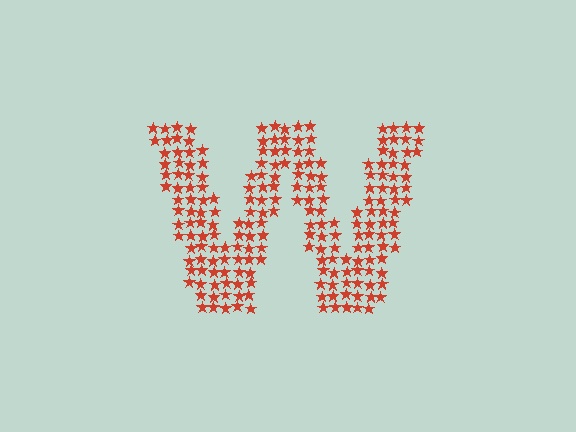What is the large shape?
The large shape is the letter W.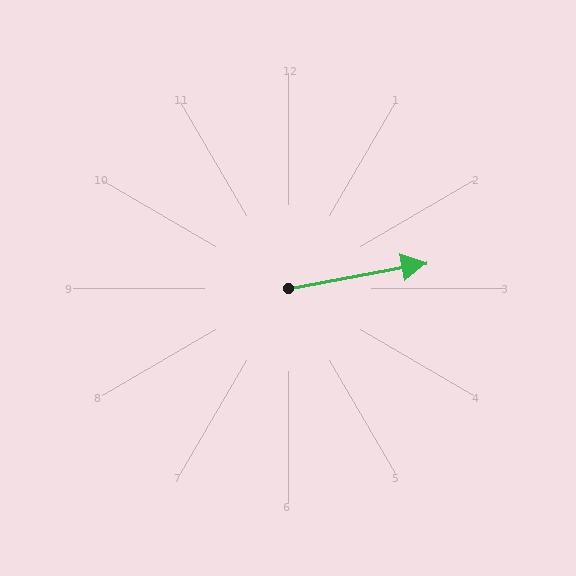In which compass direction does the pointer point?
East.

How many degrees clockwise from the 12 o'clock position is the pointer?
Approximately 80 degrees.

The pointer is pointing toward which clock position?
Roughly 3 o'clock.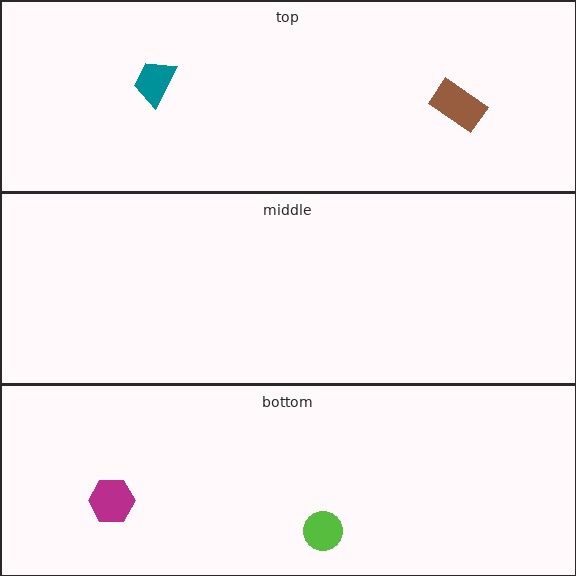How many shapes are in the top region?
2.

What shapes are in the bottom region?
The lime circle, the magenta hexagon.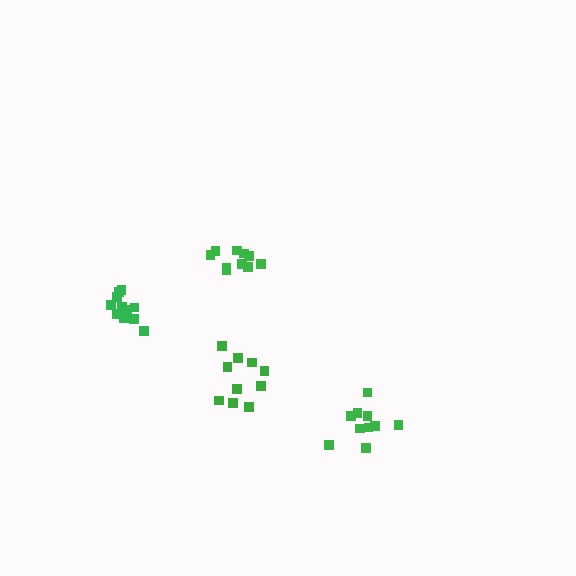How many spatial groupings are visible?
There are 4 spatial groupings.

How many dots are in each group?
Group 1: 10 dots, Group 2: 10 dots, Group 3: 10 dots, Group 4: 12 dots (42 total).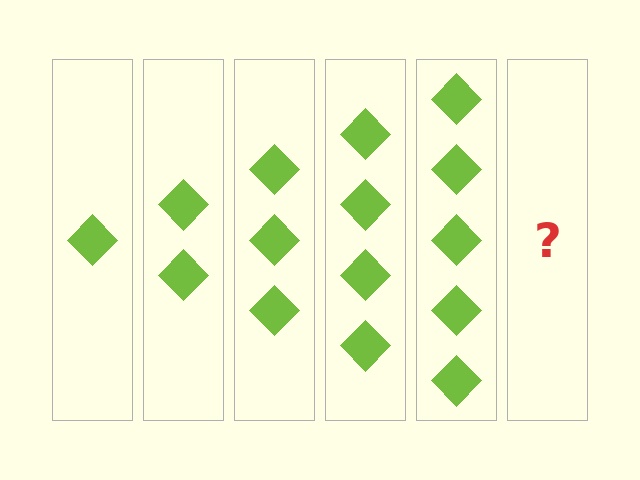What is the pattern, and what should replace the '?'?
The pattern is that each step adds one more diamond. The '?' should be 6 diamonds.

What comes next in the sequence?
The next element should be 6 diamonds.